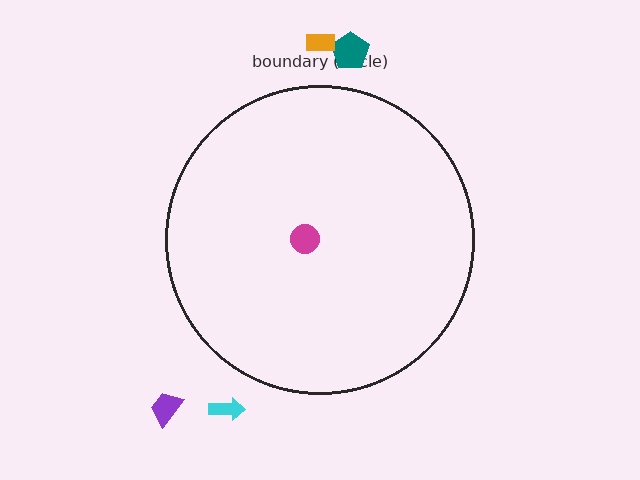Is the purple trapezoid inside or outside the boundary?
Outside.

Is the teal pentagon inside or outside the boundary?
Outside.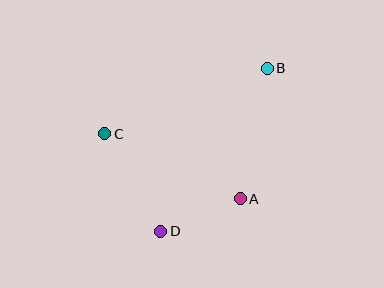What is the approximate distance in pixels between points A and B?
The distance between A and B is approximately 133 pixels.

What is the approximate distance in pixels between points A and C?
The distance between A and C is approximately 150 pixels.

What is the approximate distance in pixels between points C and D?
The distance between C and D is approximately 112 pixels.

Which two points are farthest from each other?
Points B and D are farthest from each other.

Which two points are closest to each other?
Points A and D are closest to each other.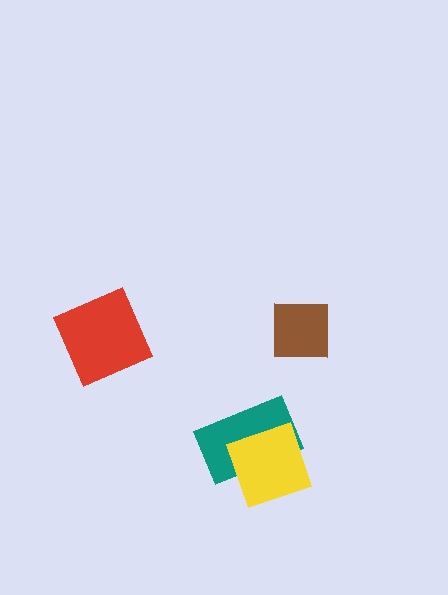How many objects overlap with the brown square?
0 objects overlap with the brown square.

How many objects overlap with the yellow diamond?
1 object overlaps with the yellow diamond.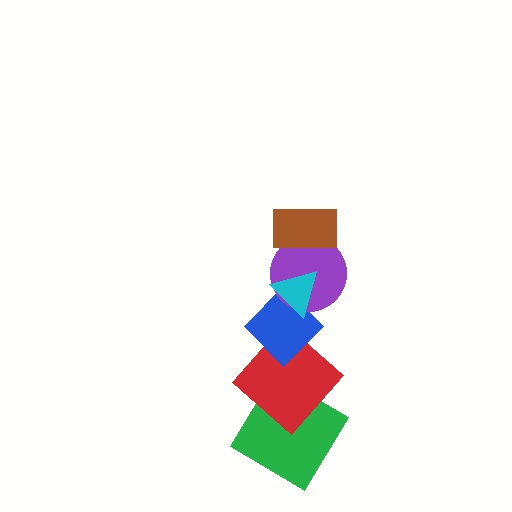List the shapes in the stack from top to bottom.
From top to bottom: the brown rectangle, the cyan triangle, the purple circle, the blue diamond, the red diamond, the green diamond.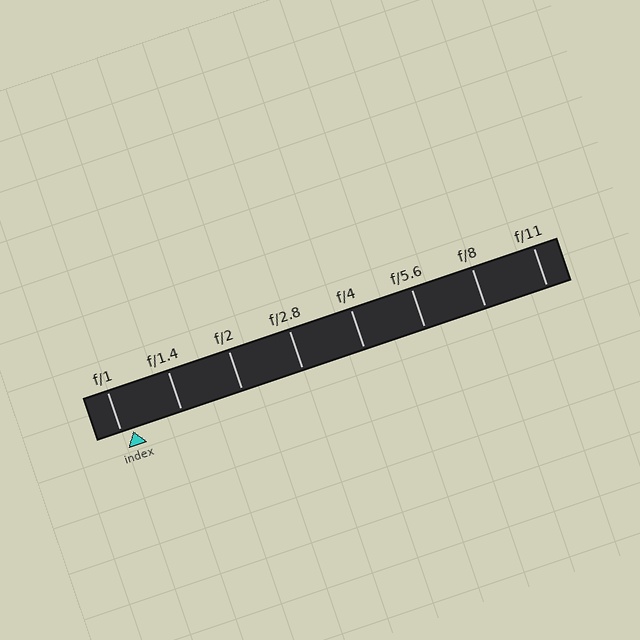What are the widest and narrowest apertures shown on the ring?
The widest aperture shown is f/1 and the narrowest is f/11.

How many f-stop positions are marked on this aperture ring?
There are 8 f-stop positions marked.